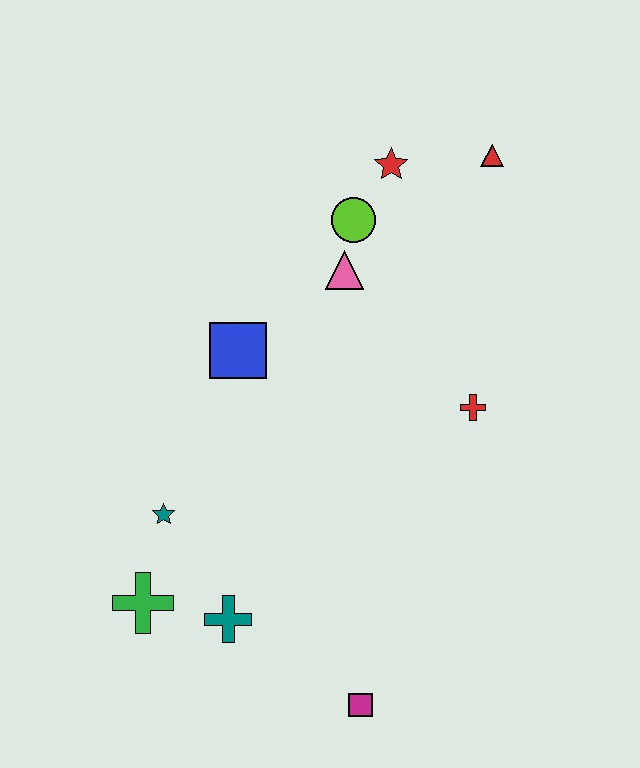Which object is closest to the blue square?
The pink triangle is closest to the blue square.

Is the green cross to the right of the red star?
No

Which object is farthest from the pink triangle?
The magenta square is farthest from the pink triangle.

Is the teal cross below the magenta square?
No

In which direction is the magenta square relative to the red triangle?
The magenta square is below the red triangle.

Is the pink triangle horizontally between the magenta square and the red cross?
No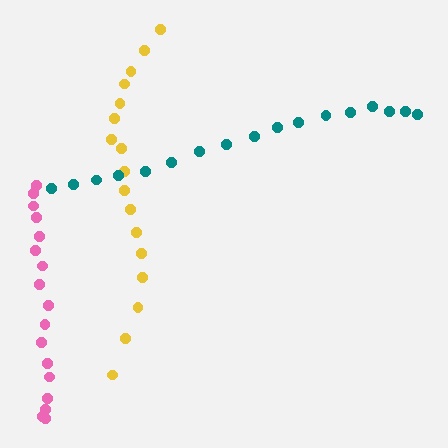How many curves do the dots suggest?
There are 3 distinct paths.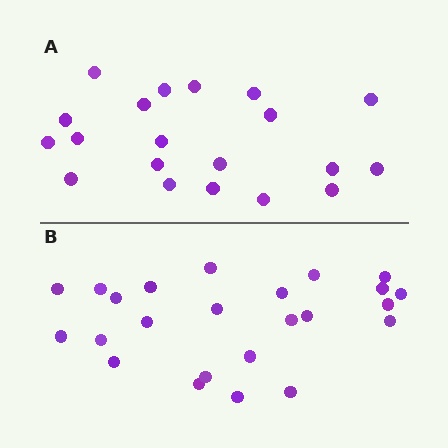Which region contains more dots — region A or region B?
Region B (the bottom region) has more dots.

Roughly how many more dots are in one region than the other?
Region B has about 4 more dots than region A.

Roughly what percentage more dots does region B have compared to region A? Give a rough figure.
About 20% more.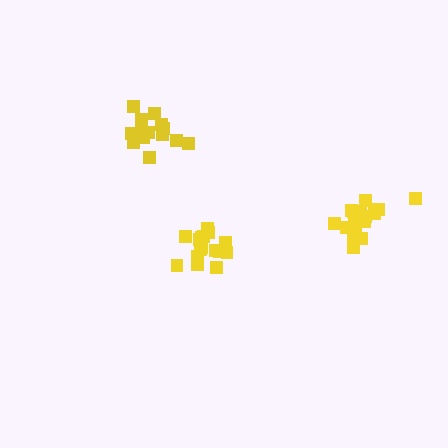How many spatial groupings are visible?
There are 3 spatial groupings.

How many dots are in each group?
Group 1: 14 dots, Group 2: 16 dots, Group 3: 18 dots (48 total).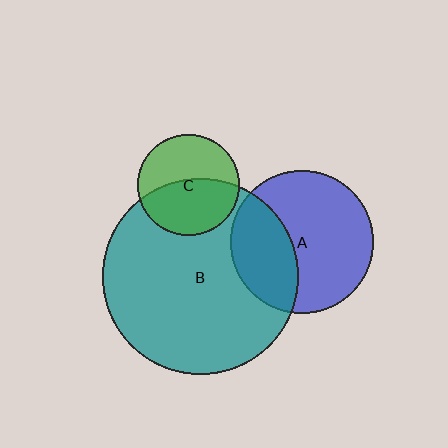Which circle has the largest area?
Circle B (teal).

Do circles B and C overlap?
Yes.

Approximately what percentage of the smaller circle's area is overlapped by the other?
Approximately 50%.